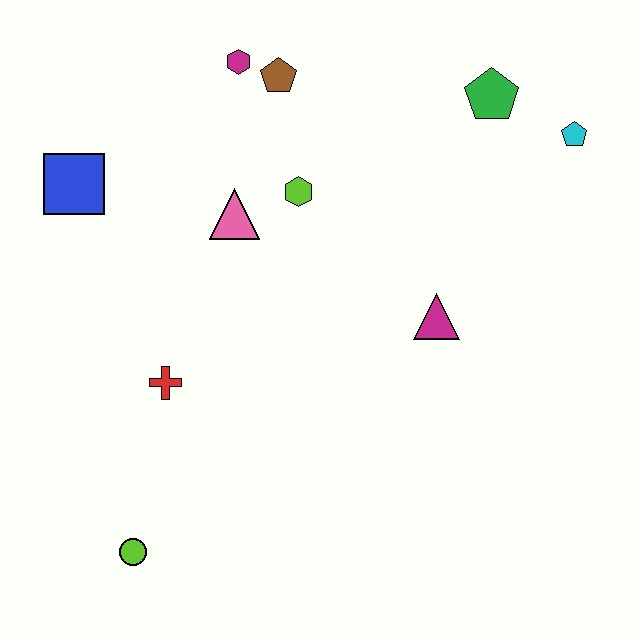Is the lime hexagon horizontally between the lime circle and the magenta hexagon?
No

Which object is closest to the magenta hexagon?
The brown pentagon is closest to the magenta hexagon.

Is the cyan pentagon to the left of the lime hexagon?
No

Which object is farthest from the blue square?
The cyan pentagon is farthest from the blue square.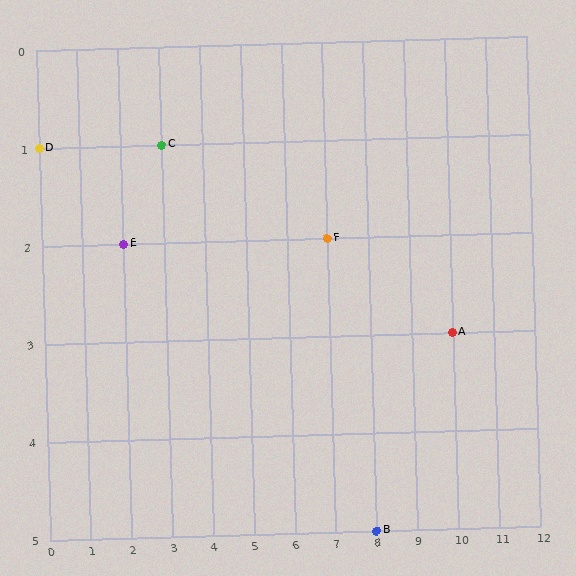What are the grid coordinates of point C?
Point C is at grid coordinates (3, 1).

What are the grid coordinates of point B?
Point B is at grid coordinates (8, 5).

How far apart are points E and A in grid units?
Points E and A are 8 columns and 1 row apart (about 8.1 grid units diagonally).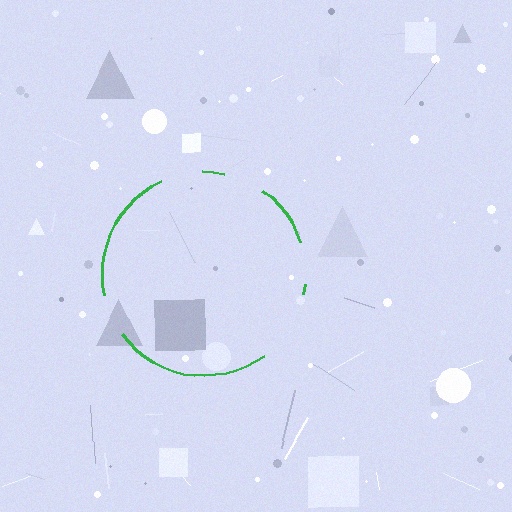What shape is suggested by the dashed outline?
The dashed outline suggests a circle.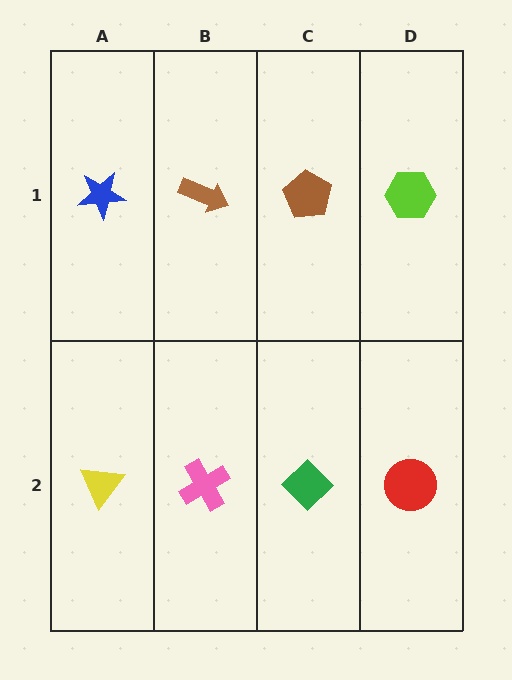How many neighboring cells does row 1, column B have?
3.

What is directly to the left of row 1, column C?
A brown arrow.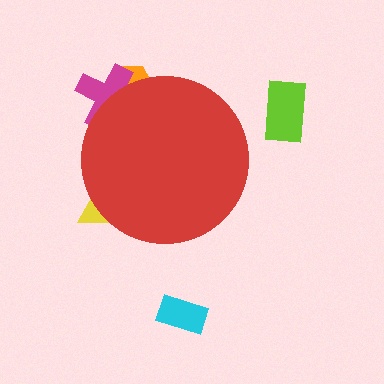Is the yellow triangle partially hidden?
Yes, the yellow triangle is partially hidden behind the red circle.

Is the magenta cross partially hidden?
Yes, the magenta cross is partially hidden behind the red circle.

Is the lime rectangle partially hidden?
No, the lime rectangle is fully visible.